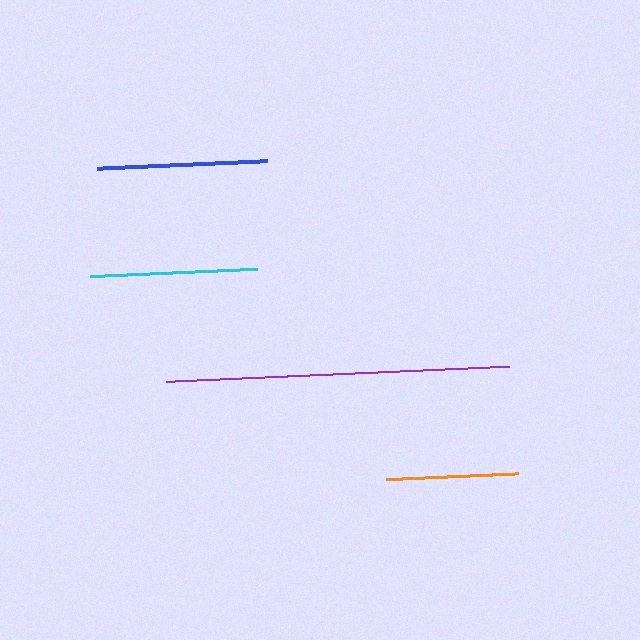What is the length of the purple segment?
The purple segment is approximately 344 pixels long.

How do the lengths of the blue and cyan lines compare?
The blue and cyan lines are approximately the same length.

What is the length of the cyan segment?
The cyan segment is approximately 168 pixels long.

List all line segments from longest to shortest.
From longest to shortest: purple, blue, cyan, orange.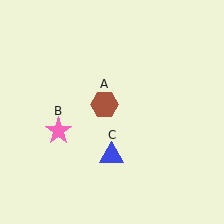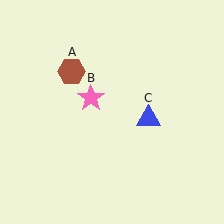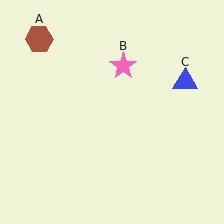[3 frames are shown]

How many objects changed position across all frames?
3 objects changed position: brown hexagon (object A), pink star (object B), blue triangle (object C).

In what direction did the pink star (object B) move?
The pink star (object B) moved up and to the right.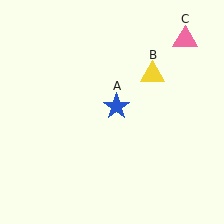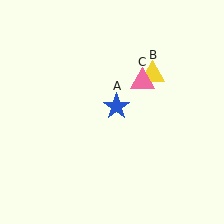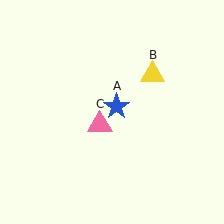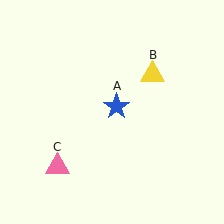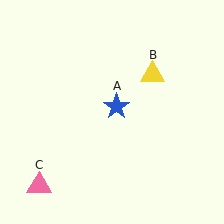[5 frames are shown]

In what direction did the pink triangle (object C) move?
The pink triangle (object C) moved down and to the left.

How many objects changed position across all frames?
1 object changed position: pink triangle (object C).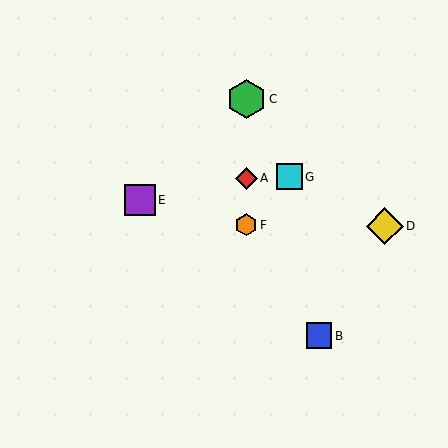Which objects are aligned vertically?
Objects A, C, F are aligned vertically.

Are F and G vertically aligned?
No, F is at x≈246 and G is at x≈290.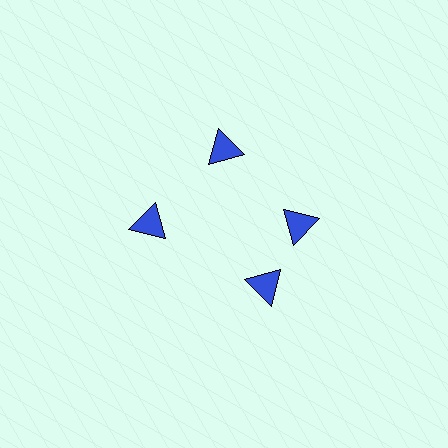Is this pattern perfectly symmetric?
No. The 4 blue triangles are arranged in a ring, but one element near the 6 o'clock position is rotated out of alignment along the ring, breaking the 4-fold rotational symmetry.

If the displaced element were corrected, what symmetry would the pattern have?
It would have 4-fold rotational symmetry — the pattern would map onto itself every 90 degrees.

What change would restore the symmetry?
The symmetry would be restored by rotating it back into even spacing with its neighbors so that all 4 triangles sit at equal angles and equal distance from the center.